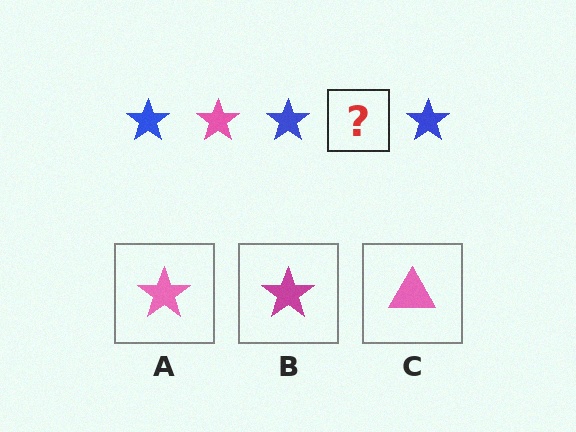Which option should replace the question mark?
Option A.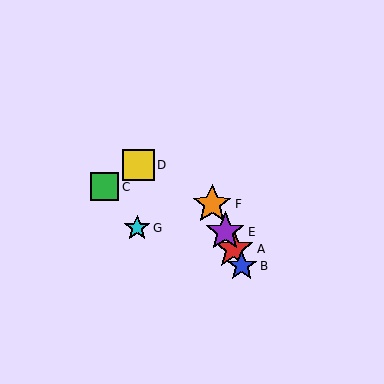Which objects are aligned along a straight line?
Objects A, B, E, F are aligned along a straight line.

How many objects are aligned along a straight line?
4 objects (A, B, E, F) are aligned along a straight line.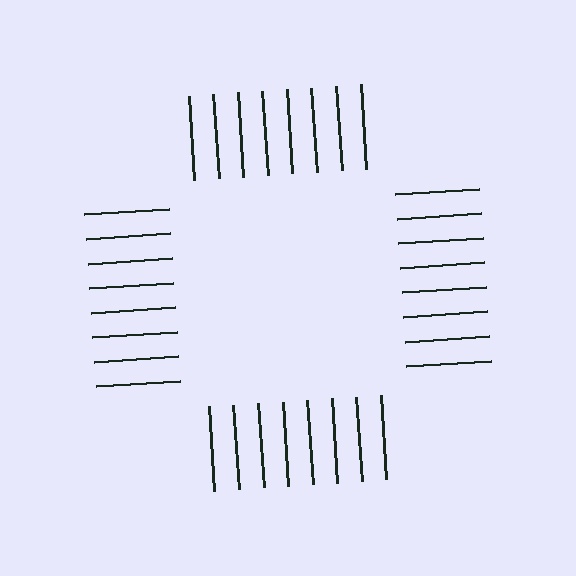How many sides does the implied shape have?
4 sides — the line-ends trace a square.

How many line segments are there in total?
32 — 8 along each of the 4 edges.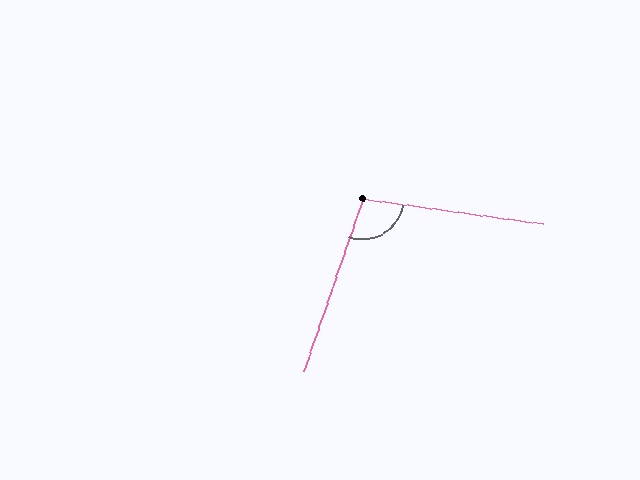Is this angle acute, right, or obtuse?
It is obtuse.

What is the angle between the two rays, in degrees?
Approximately 101 degrees.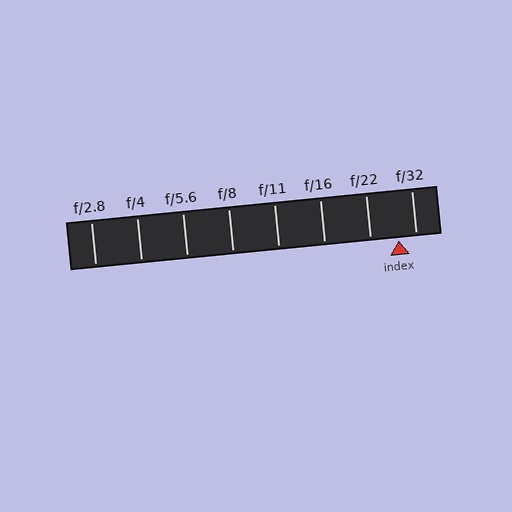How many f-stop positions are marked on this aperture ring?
There are 8 f-stop positions marked.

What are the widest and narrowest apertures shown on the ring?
The widest aperture shown is f/2.8 and the narrowest is f/32.